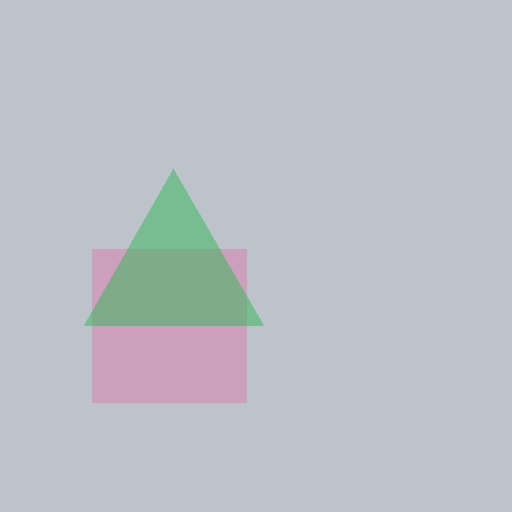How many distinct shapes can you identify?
There are 2 distinct shapes: a pink square, a green triangle.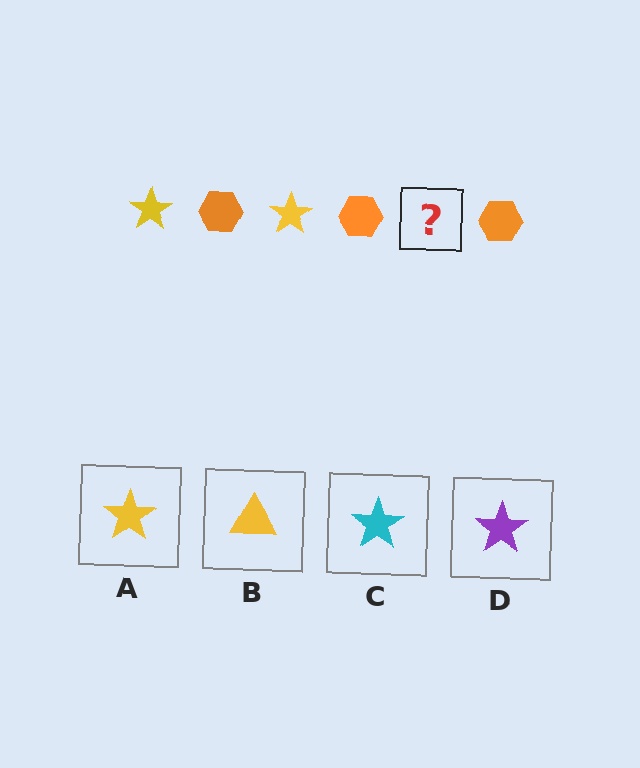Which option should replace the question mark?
Option A.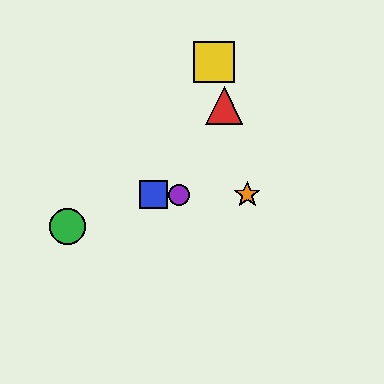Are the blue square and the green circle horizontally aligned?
No, the blue square is at y≈195 and the green circle is at y≈227.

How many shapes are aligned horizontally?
3 shapes (the blue square, the purple circle, the orange star) are aligned horizontally.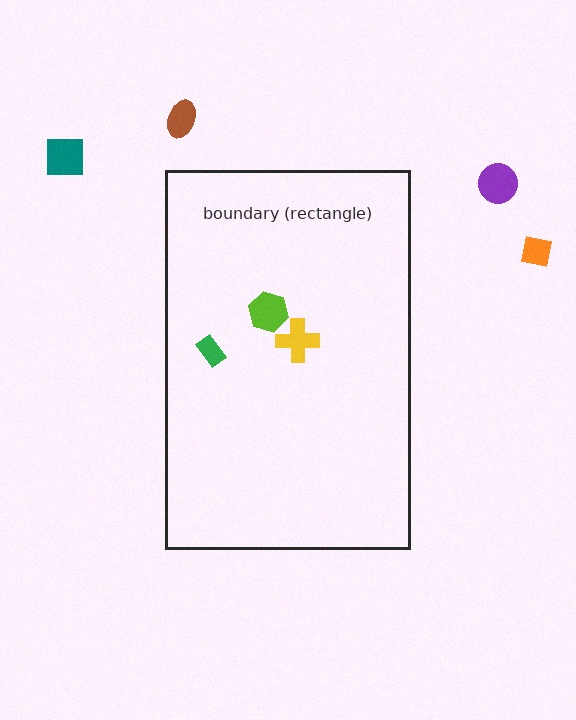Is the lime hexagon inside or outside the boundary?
Inside.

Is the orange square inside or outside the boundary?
Outside.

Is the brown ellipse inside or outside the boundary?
Outside.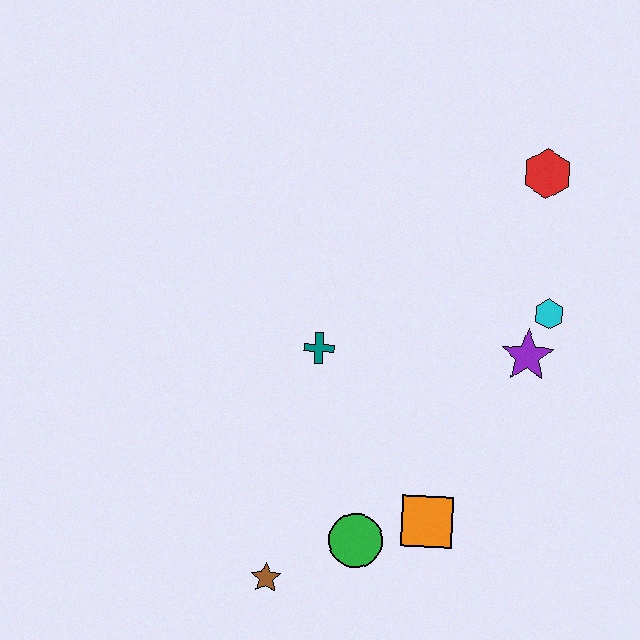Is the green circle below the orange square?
Yes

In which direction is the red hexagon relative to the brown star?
The red hexagon is above the brown star.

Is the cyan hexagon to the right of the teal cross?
Yes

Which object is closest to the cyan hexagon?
The purple star is closest to the cyan hexagon.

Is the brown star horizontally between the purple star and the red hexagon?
No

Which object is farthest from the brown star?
The red hexagon is farthest from the brown star.